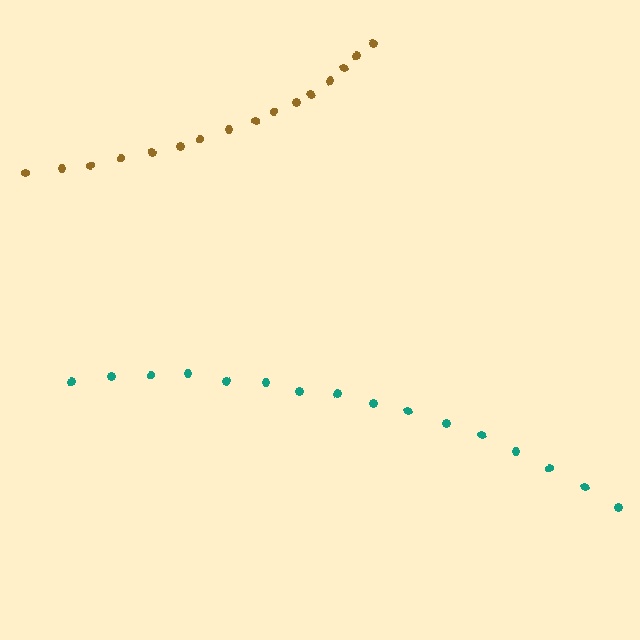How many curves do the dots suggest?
There are 2 distinct paths.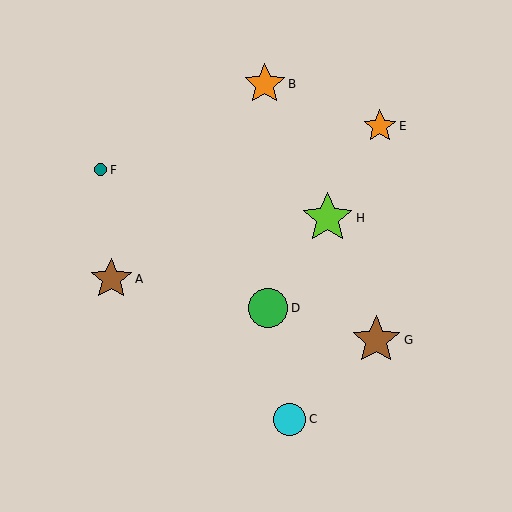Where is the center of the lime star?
The center of the lime star is at (328, 218).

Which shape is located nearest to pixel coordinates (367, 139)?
The orange star (labeled E) at (380, 126) is nearest to that location.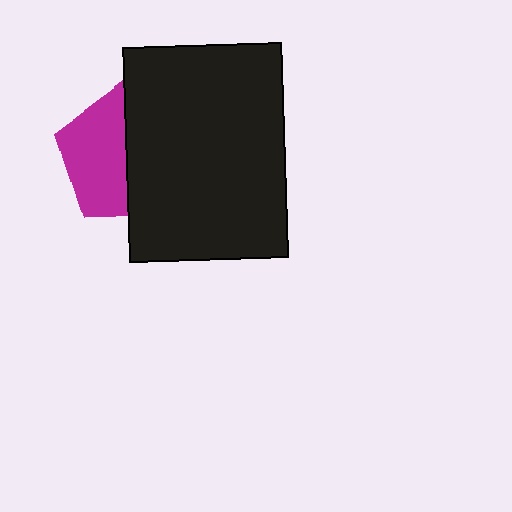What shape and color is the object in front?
The object in front is a black rectangle.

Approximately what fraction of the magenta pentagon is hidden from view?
Roughly 49% of the magenta pentagon is hidden behind the black rectangle.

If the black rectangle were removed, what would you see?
You would see the complete magenta pentagon.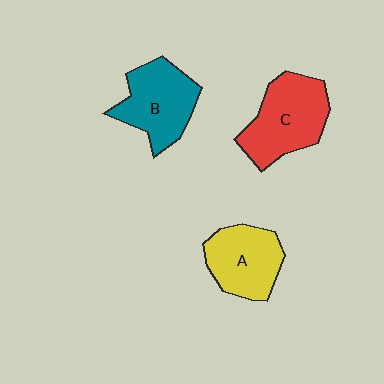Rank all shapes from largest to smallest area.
From largest to smallest: C (red), B (teal), A (yellow).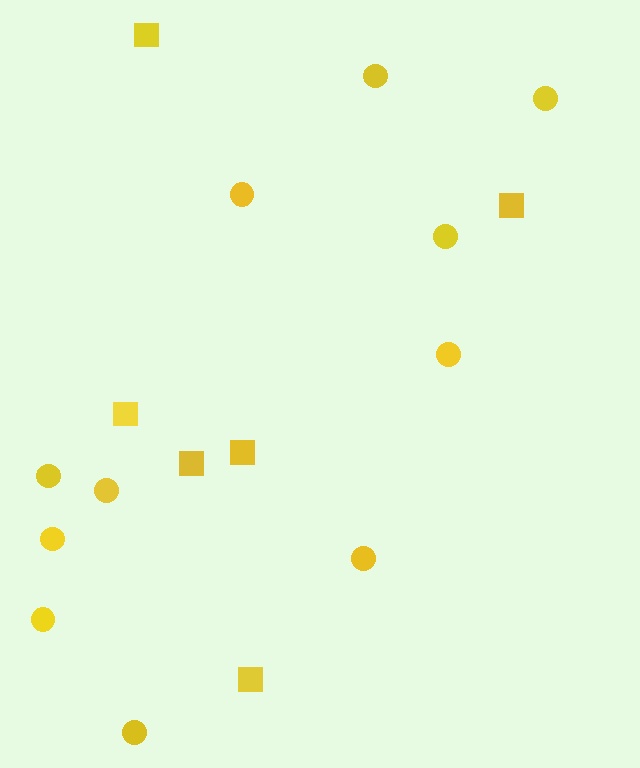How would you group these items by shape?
There are 2 groups: one group of circles (11) and one group of squares (6).